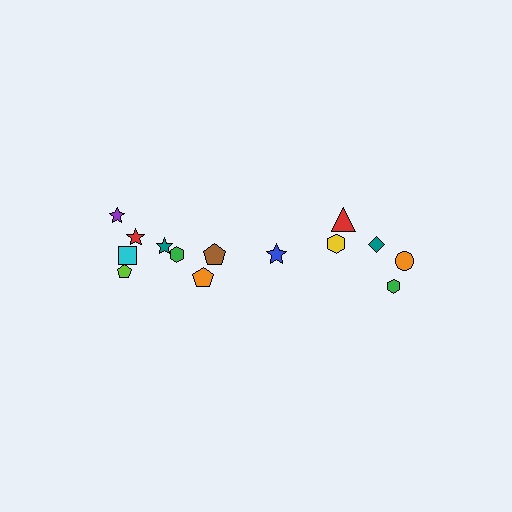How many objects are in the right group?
There are 6 objects.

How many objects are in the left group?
There are 8 objects.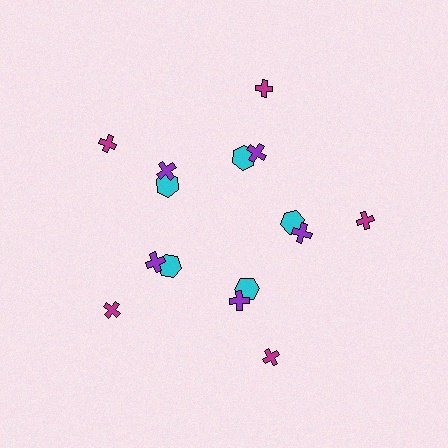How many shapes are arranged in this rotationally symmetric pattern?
There are 15 shapes, arranged in 5 groups of 3.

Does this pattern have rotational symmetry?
Yes, this pattern has 5-fold rotational symmetry. It looks the same after rotating 72 degrees around the center.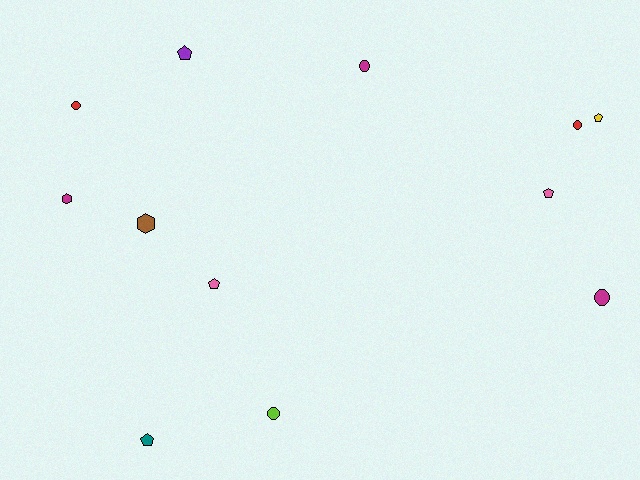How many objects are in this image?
There are 12 objects.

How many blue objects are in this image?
There are no blue objects.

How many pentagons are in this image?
There are 5 pentagons.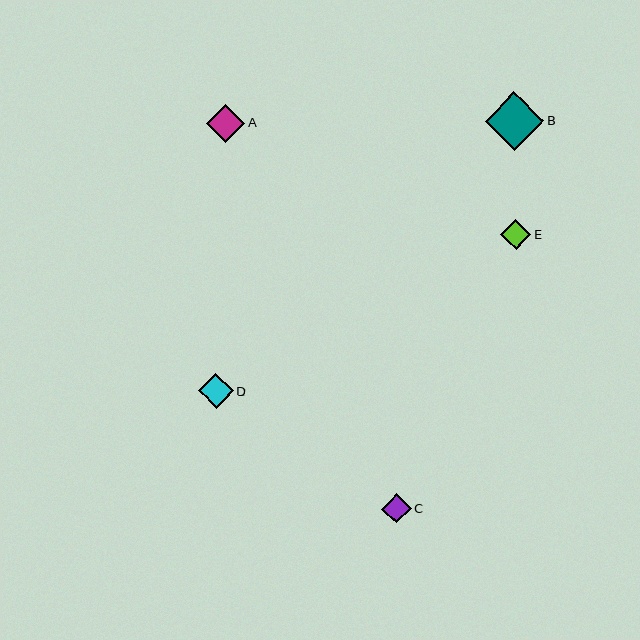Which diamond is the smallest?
Diamond C is the smallest with a size of approximately 29 pixels.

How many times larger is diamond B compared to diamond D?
Diamond B is approximately 1.6 times the size of diamond D.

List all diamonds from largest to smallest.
From largest to smallest: B, A, D, E, C.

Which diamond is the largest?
Diamond B is the largest with a size of approximately 58 pixels.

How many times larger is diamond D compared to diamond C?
Diamond D is approximately 1.2 times the size of diamond C.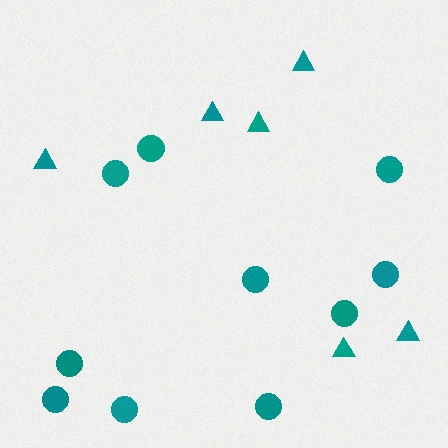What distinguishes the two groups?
There are 2 groups: one group of circles (10) and one group of triangles (6).